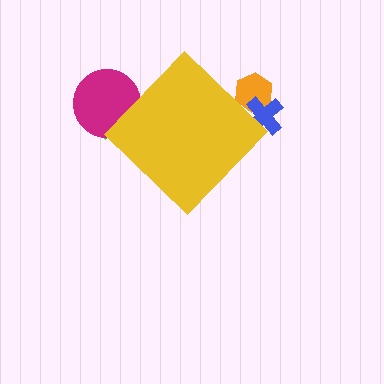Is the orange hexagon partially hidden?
Yes, the orange hexagon is partially hidden behind the yellow diamond.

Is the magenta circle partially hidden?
Yes, the magenta circle is partially hidden behind the yellow diamond.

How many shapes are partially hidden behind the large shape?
4 shapes are partially hidden.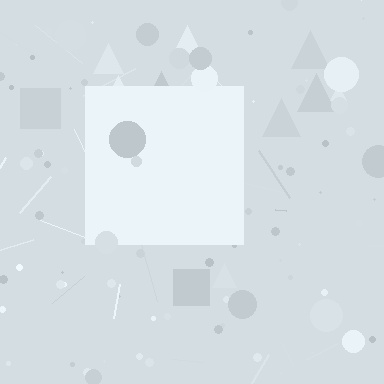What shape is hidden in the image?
A square is hidden in the image.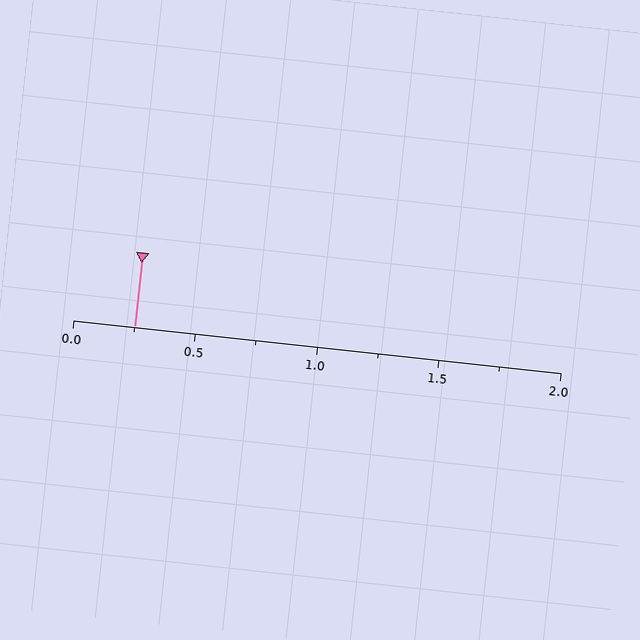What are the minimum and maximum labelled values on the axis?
The axis runs from 0.0 to 2.0.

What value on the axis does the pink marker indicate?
The marker indicates approximately 0.25.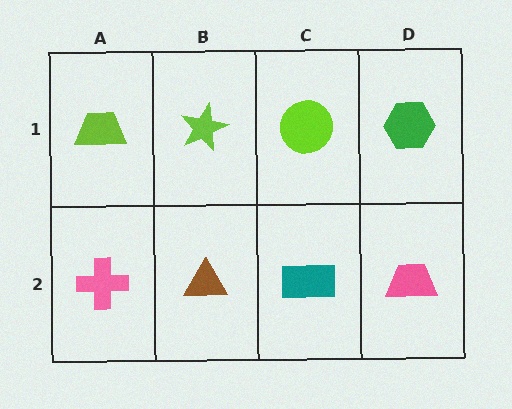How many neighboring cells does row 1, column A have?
2.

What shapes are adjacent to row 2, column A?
A lime trapezoid (row 1, column A), a brown triangle (row 2, column B).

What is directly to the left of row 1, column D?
A lime circle.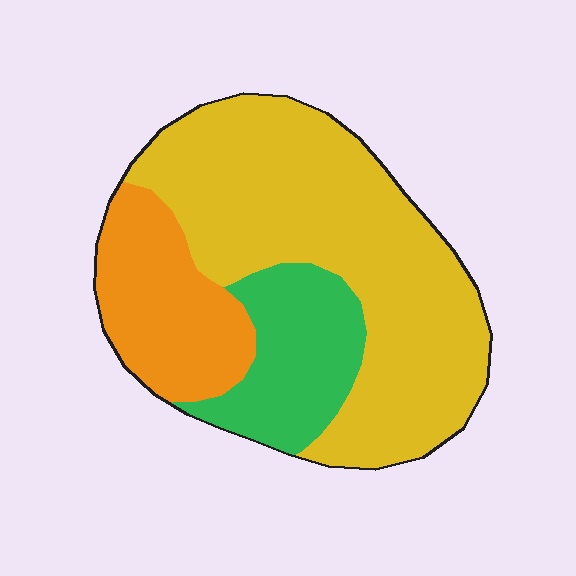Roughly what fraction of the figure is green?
Green covers roughly 20% of the figure.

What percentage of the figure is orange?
Orange covers 21% of the figure.